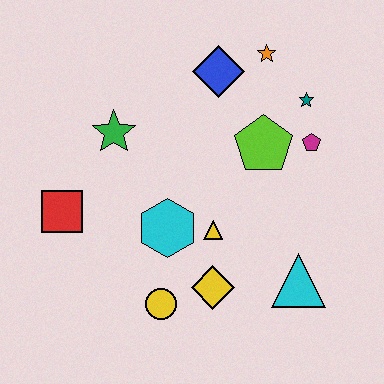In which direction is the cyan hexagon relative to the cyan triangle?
The cyan hexagon is to the left of the cyan triangle.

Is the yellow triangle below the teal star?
Yes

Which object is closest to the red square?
The green star is closest to the red square.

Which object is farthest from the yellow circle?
The orange star is farthest from the yellow circle.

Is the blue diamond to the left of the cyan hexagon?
No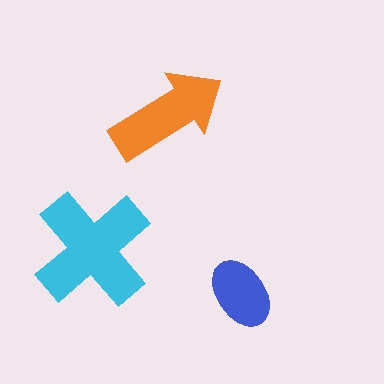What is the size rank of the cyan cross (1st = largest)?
1st.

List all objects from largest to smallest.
The cyan cross, the orange arrow, the blue ellipse.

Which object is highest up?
The orange arrow is topmost.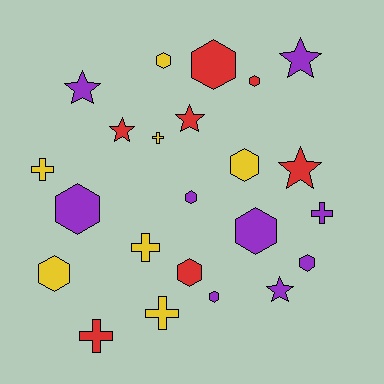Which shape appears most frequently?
Hexagon, with 11 objects.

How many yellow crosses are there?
There are 4 yellow crosses.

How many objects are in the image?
There are 23 objects.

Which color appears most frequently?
Purple, with 9 objects.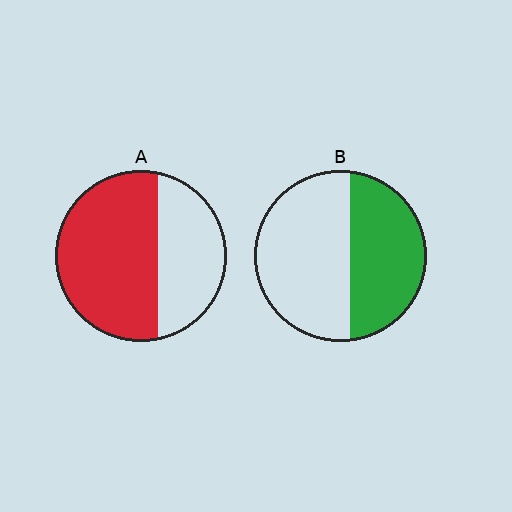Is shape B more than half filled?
No.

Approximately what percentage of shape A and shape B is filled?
A is approximately 65% and B is approximately 45%.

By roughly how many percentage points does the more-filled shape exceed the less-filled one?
By roughly 20 percentage points (A over B).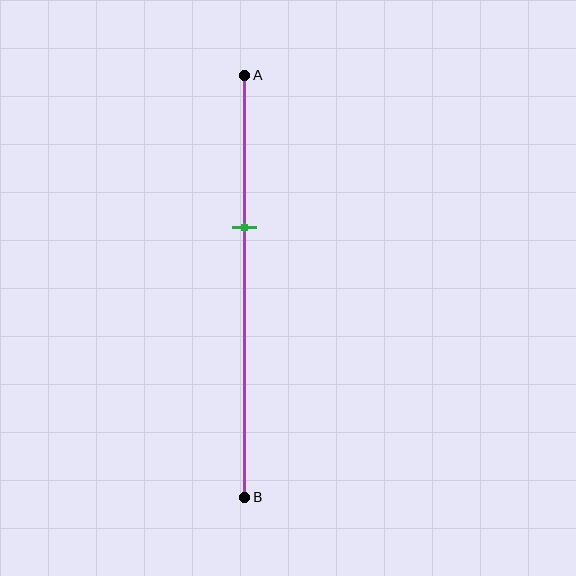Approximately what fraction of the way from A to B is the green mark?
The green mark is approximately 35% of the way from A to B.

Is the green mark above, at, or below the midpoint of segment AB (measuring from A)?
The green mark is above the midpoint of segment AB.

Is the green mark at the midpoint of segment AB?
No, the mark is at about 35% from A, not at the 50% midpoint.